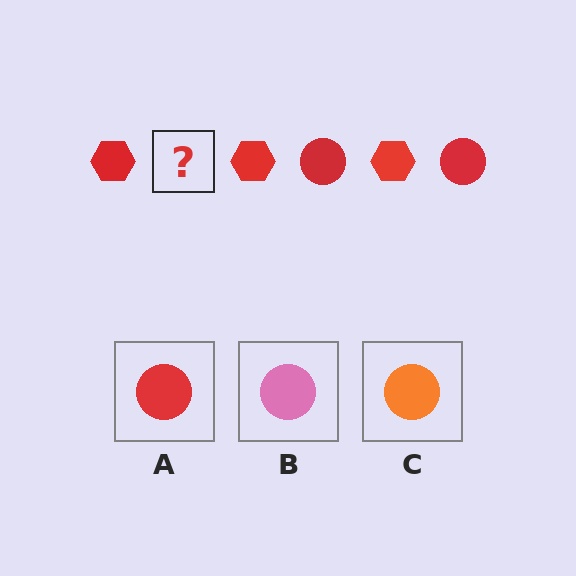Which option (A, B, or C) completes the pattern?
A.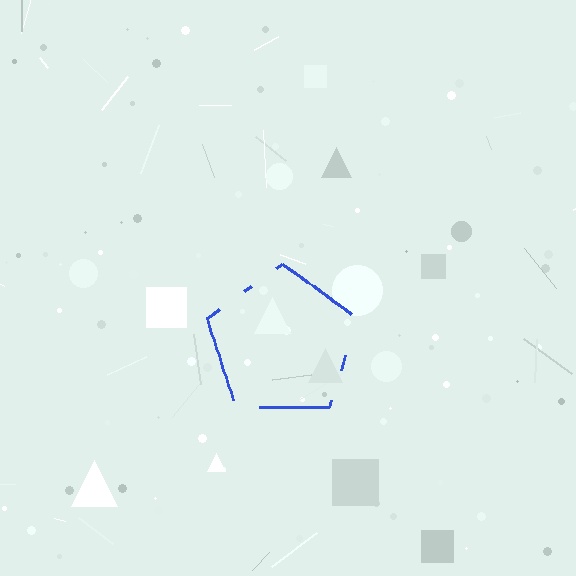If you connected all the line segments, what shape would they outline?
They would outline a pentagon.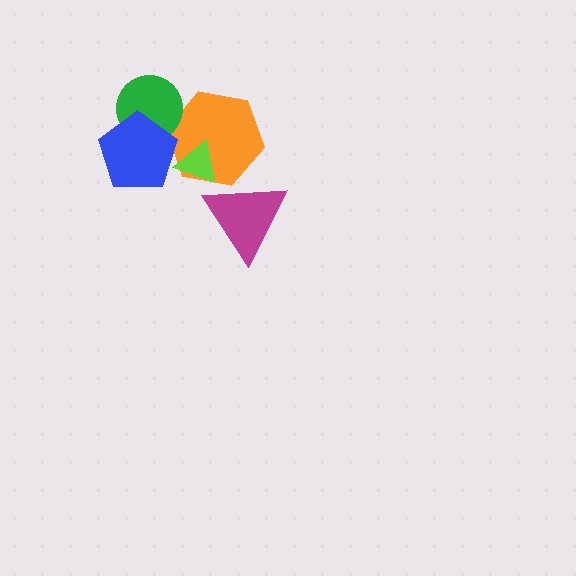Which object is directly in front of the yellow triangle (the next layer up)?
The orange hexagon is directly in front of the yellow triangle.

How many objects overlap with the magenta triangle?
1 object overlaps with the magenta triangle.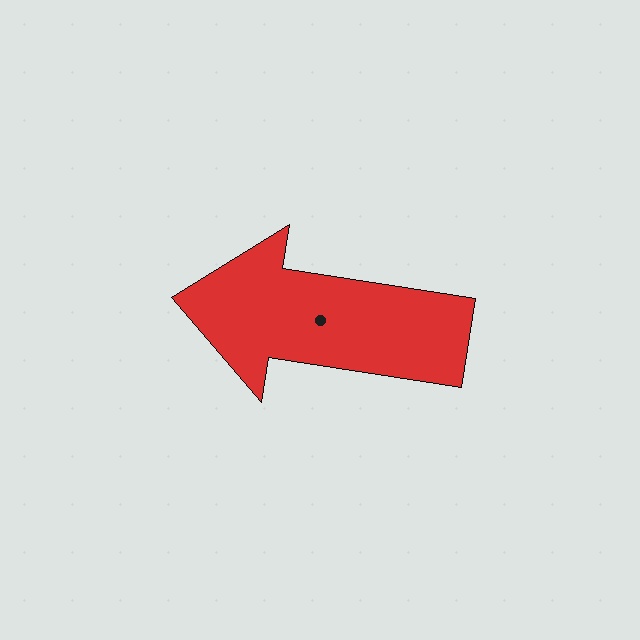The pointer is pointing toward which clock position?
Roughly 9 o'clock.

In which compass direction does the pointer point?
West.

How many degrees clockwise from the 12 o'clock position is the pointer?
Approximately 279 degrees.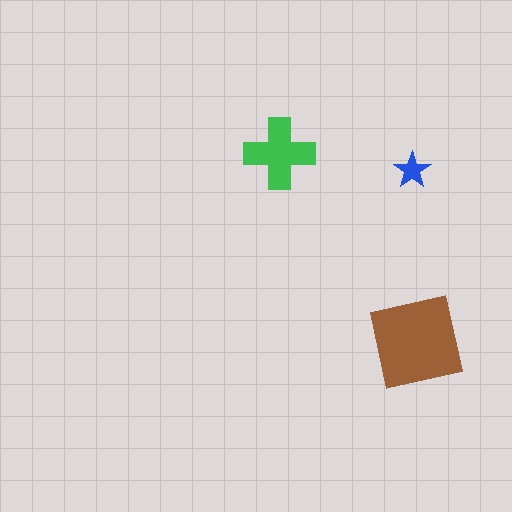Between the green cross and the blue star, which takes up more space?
The green cross.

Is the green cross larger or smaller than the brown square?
Smaller.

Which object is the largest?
The brown square.